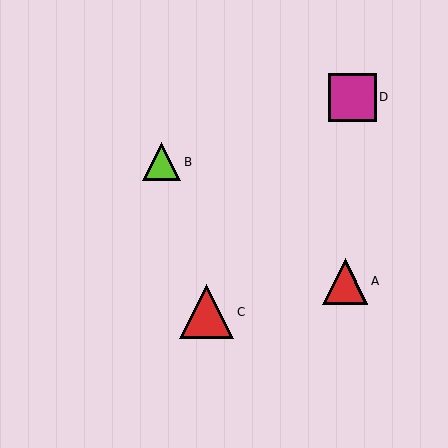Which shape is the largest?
The red triangle (labeled C) is the largest.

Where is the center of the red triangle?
The center of the red triangle is at (345, 281).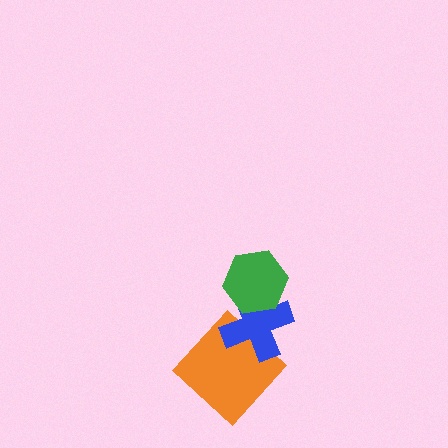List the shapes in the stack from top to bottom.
From top to bottom: the green hexagon, the blue cross, the orange diamond.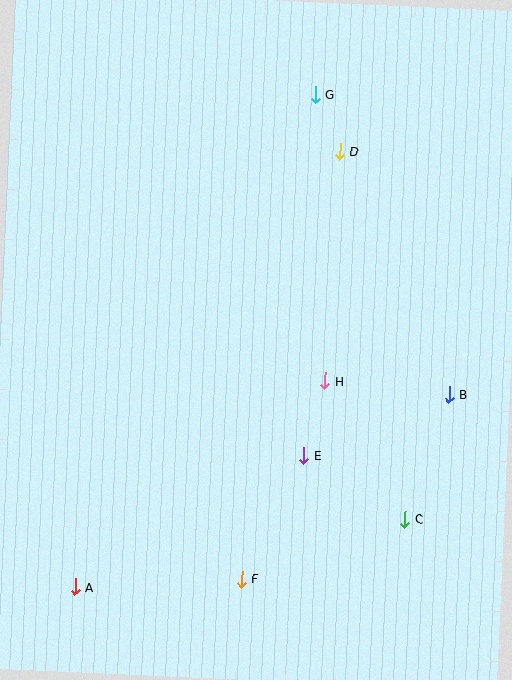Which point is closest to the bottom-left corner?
Point A is closest to the bottom-left corner.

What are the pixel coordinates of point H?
Point H is at (325, 381).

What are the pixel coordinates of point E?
Point E is at (303, 455).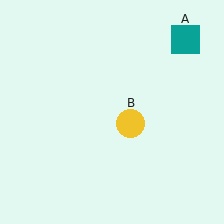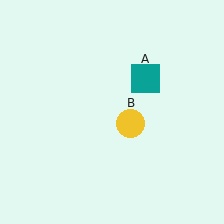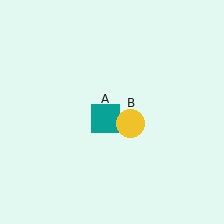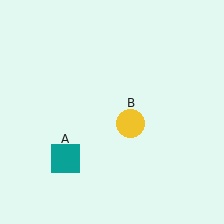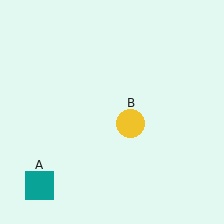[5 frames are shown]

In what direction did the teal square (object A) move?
The teal square (object A) moved down and to the left.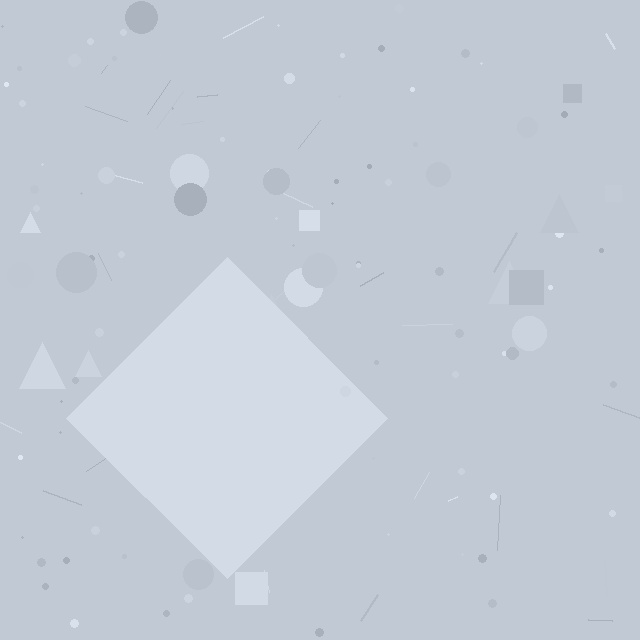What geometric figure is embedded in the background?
A diamond is embedded in the background.